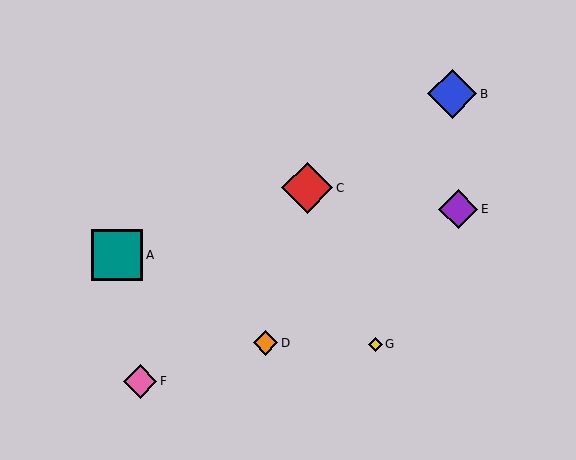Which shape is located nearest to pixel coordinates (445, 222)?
The purple diamond (labeled E) at (458, 209) is nearest to that location.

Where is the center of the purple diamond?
The center of the purple diamond is at (458, 209).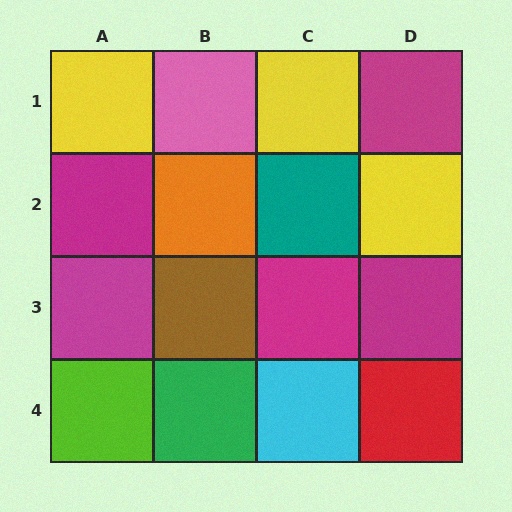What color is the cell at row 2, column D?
Yellow.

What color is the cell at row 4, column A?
Lime.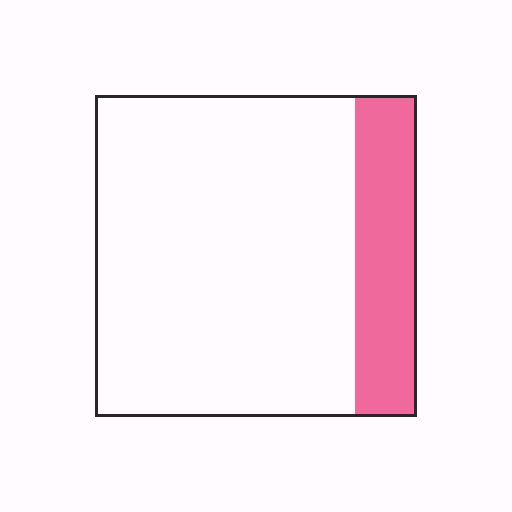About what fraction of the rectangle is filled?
About one fifth (1/5).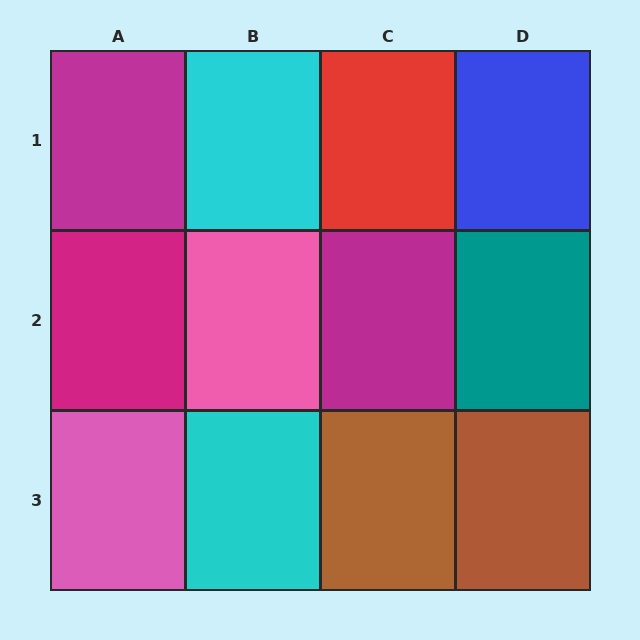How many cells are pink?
2 cells are pink.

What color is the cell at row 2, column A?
Magenta.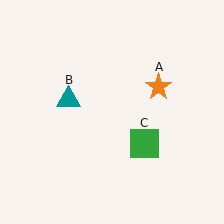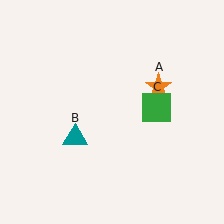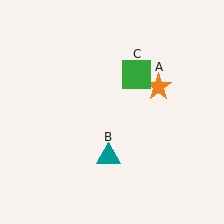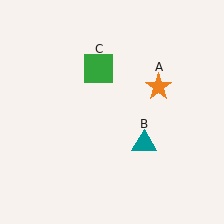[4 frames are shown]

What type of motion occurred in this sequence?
The teal triangle (object B), green square (object C) rotated counterclockwise around the center of the scene.